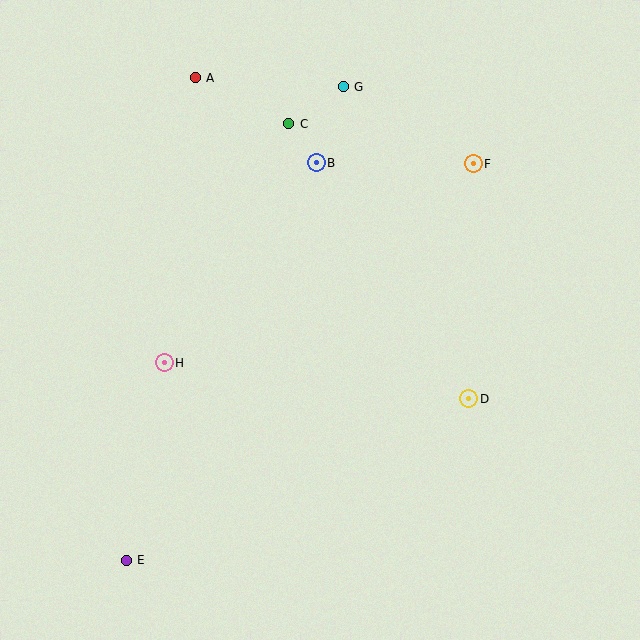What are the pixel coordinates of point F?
Point F is at (473, 164).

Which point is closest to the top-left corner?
Point A is closest to the top-left corner.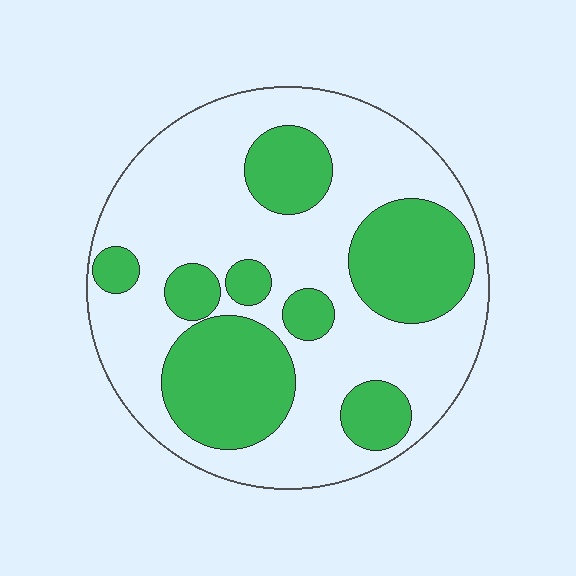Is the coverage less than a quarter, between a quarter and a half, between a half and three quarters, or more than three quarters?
Between a quarter and a half.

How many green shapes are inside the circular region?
8.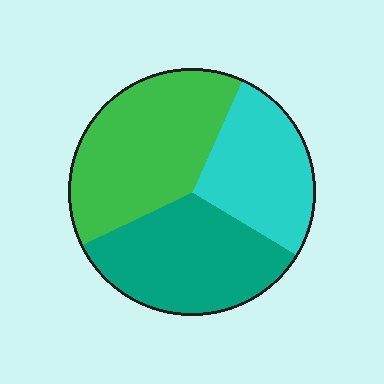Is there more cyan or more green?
Green.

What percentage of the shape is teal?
Teal covers about 35% of the shape.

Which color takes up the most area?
Green, at roughly 40%.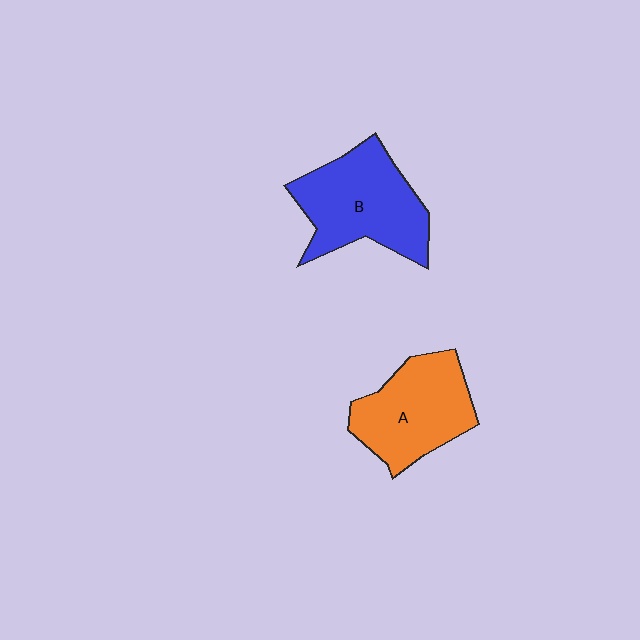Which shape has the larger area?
Shape B (blue).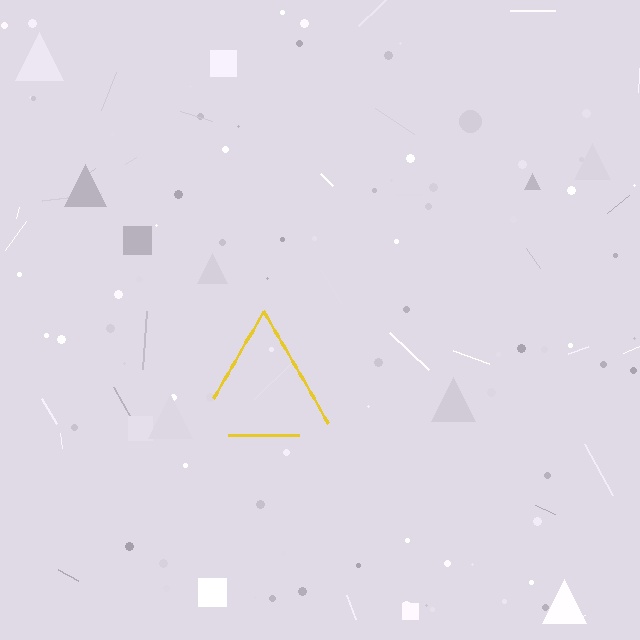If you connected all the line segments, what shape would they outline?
They would outline a triangle.